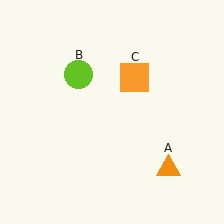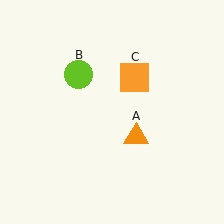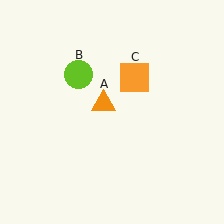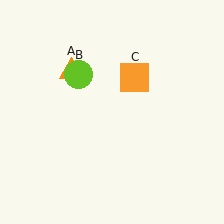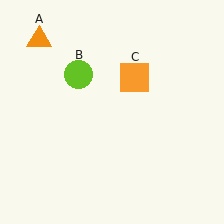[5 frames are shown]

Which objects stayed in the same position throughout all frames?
Lime circle (object B) and orange square (object C) remained stationary.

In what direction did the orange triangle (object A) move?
The orange triangle (object A) moved up and to the left.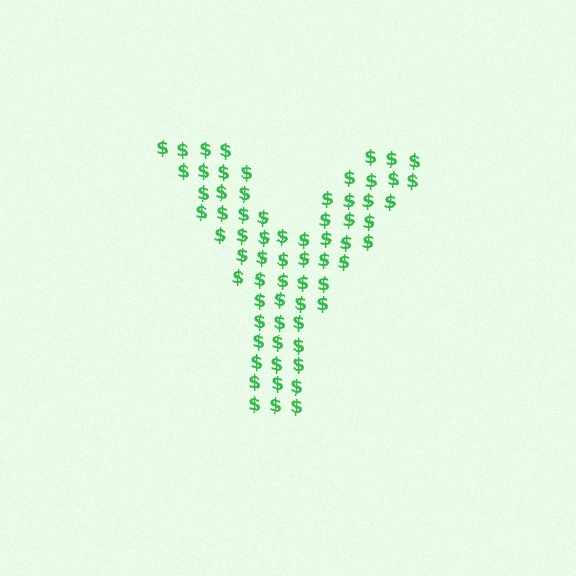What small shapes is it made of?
It is made of small dollar signs.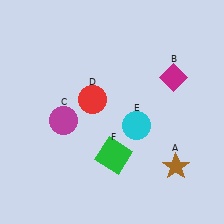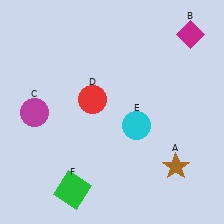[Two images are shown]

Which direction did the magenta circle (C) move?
The magenta circle (C) moved left.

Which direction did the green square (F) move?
The green square (F) moved left.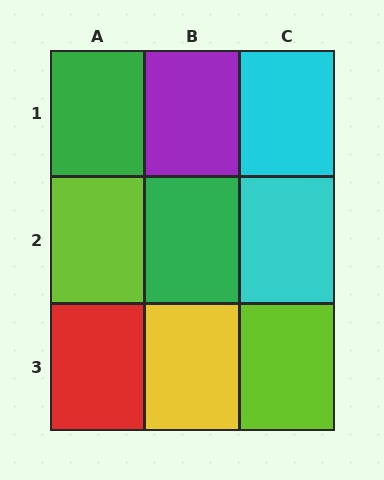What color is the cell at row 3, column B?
Yellow.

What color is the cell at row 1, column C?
Cyan.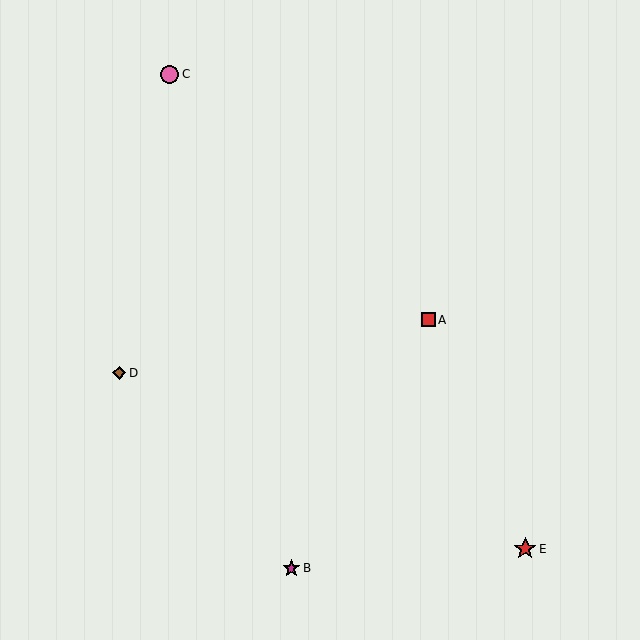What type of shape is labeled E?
Shape E is a red star.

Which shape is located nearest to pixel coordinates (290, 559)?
The magenta star (labeled B) at (291, 568) is nearest to that location.